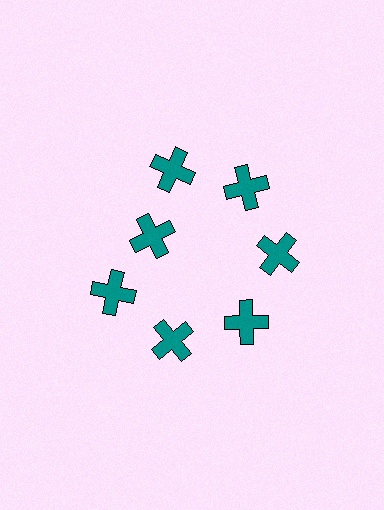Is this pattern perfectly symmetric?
No. The 7 teal crosses are arranged in a ring, but one element near the 10 o'clock position is pulled inward toward the center, breaking the 7-fold rotational symmetry.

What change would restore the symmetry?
The symmetry would be restored by moving it outward, back onto the ring so that all 7 crosses sit at equal angles and equal distance from the center.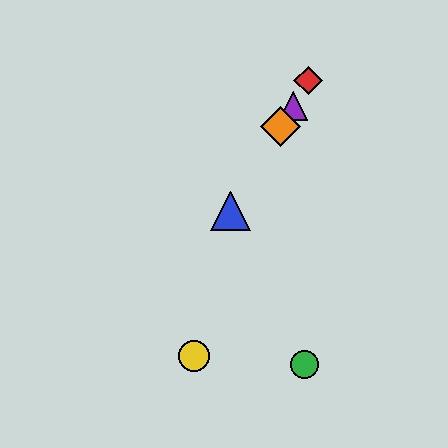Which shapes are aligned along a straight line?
The red diamond, the blue triangle, the purple triangle, the orange diamond are aligned along a straight line.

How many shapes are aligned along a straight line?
4 shapes (the red diamond, the blue triangle, the purple triangle, the orange diamond) are aligned along a straight line.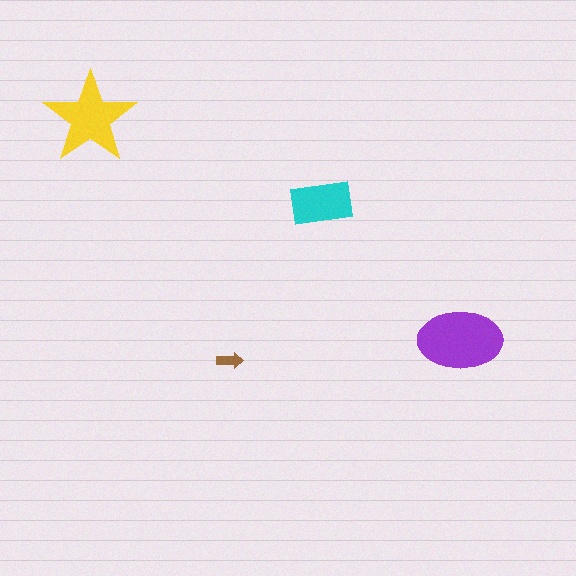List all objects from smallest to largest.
The brown arrow, the cyan rectangle, the yellow star, the purple ellipse.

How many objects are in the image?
There are 4 objects in the image.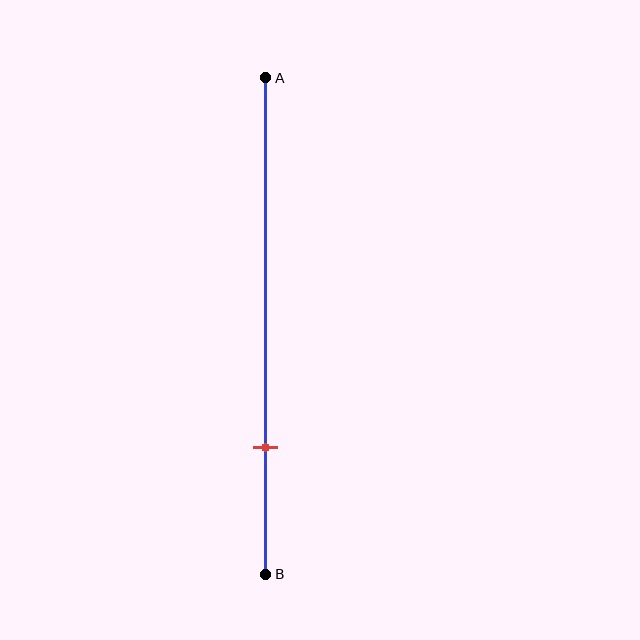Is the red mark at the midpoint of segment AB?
No, the mark is at about 75% from A, not at the 50% midpoint.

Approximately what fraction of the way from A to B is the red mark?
The red mark is approximately 75% of the way from A to B.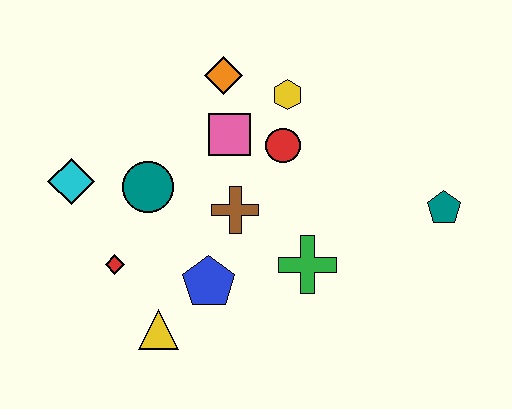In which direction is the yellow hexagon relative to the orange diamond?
The yellow hexagon is to the right of the orange diamond.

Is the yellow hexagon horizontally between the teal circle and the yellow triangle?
No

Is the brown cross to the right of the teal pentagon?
No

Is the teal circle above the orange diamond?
No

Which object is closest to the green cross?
The brown cross is closest to the green cross.